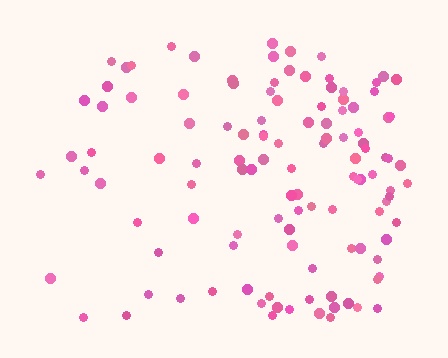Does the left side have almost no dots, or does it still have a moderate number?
Still a moderate number, just noticeably fewer than the right.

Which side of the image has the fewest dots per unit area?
The left.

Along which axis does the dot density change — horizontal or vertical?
Horizontal.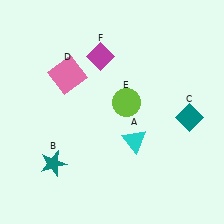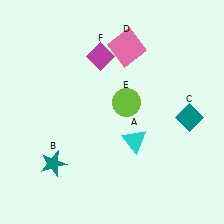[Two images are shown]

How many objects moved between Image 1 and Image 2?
1 object moved between the two images.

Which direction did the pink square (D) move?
The pink square (D) moved right.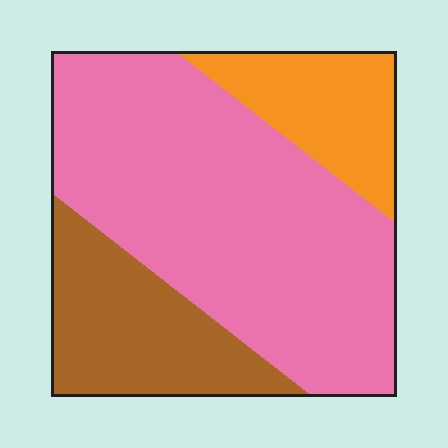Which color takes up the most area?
Pink, at roughly 60%.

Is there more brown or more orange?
Brown.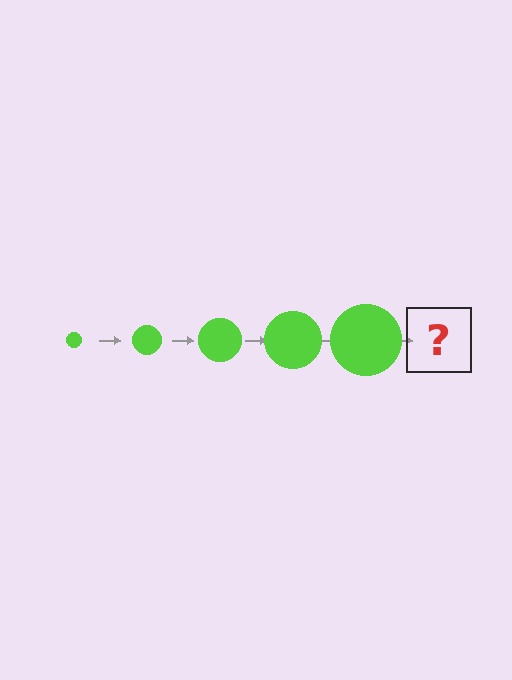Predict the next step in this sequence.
The next step is a lime circle, larger than the previous one.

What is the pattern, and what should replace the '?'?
The pattern is that the circle gets progressively larger each step. The '?' should be a lime circle, larger than the previous one.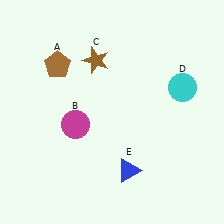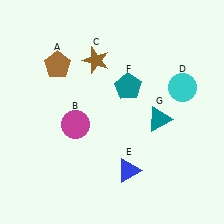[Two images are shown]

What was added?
A teal pentagon (F), a teal triangle (G) were added in Image 2.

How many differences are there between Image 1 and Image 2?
There are 2 differences between the two images.